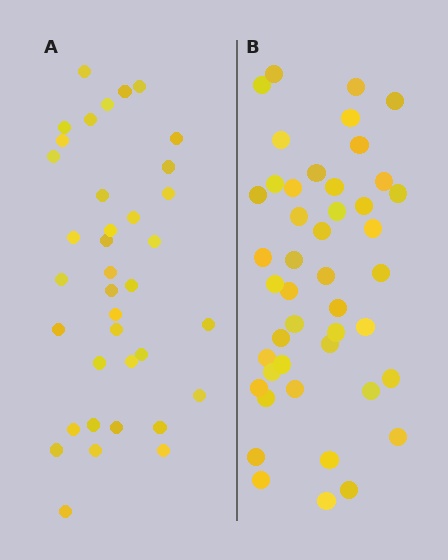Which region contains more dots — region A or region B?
Region B (the right region) has more dots.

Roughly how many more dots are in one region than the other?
Region B has roughly 8 or so more dots than region A.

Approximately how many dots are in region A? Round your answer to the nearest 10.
About 40 dots. (The exact count is 37, which rounds to 40.)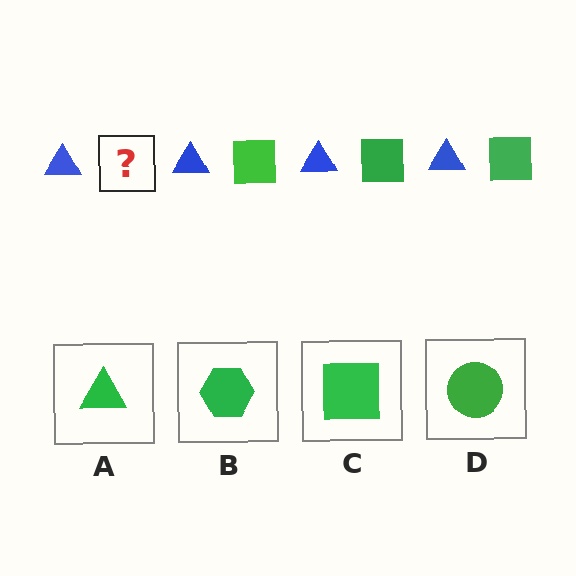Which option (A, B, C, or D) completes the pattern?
C.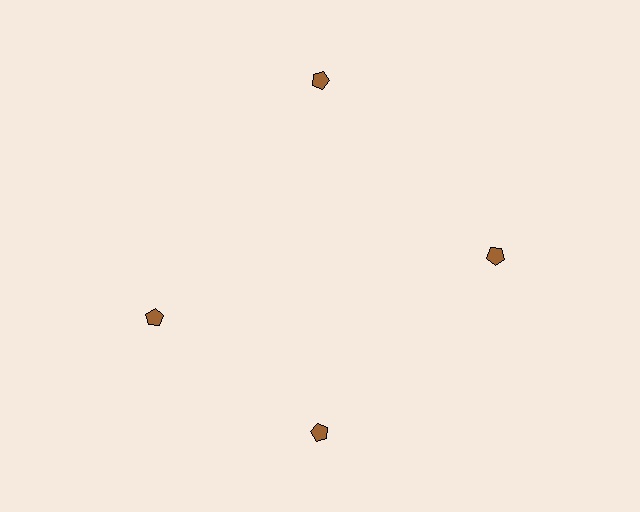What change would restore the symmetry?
The symmetry would be restored by rotating it back into even spacing with its neighbors so that all 4 pentagons sit at equal angles and equal distance from the center.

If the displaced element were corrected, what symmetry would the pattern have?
It would have 4-fold rotational symmetry — the pattern would map onto itself every 90 degrees.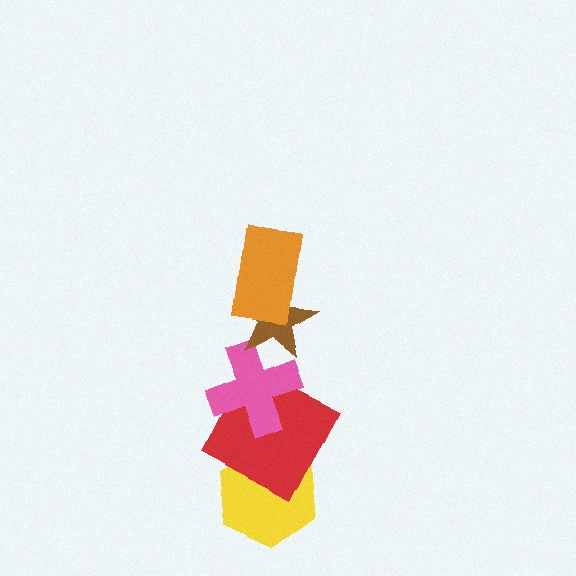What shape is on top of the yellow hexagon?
The red square is on top of the yellow hexagon.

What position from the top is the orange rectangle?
The orange rectangle is 1st from the top.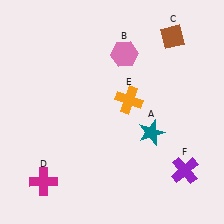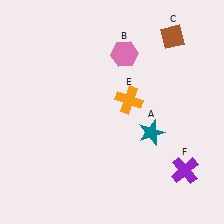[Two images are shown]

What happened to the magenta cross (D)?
The magenta cross (D) was removed in Image 2. It was in the bottom-left area of Image 1.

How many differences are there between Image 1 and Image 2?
There is 1 difference between the two images.